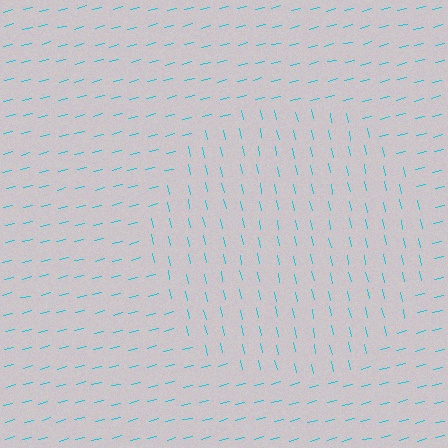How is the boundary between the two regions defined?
The boundary is defined purely by a change in line orientation (approximately 88 degrees difference). All lines are the same color and thickness.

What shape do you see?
I see a circle.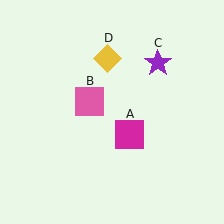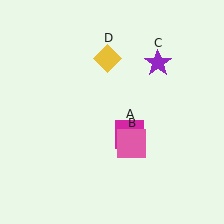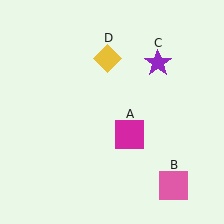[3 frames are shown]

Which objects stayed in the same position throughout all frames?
Magenta square (object A) and purple star (object C) and yellow diamond (object D) remained stationary.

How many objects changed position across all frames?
1 object changed position: pink square (object B).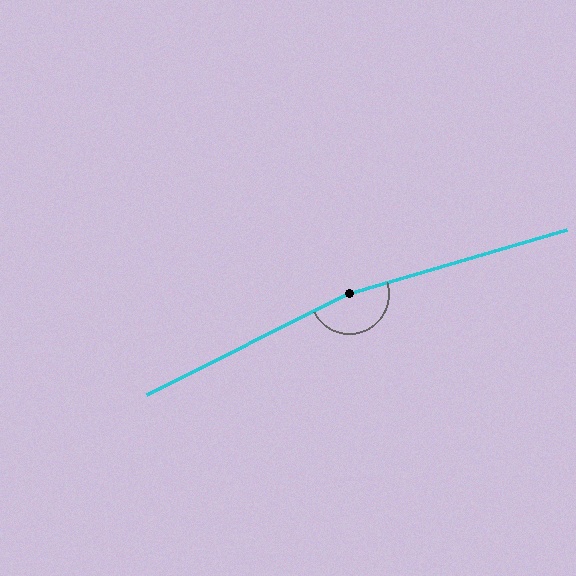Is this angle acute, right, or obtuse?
It is obtuse.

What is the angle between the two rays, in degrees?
Approximately 170 degrees.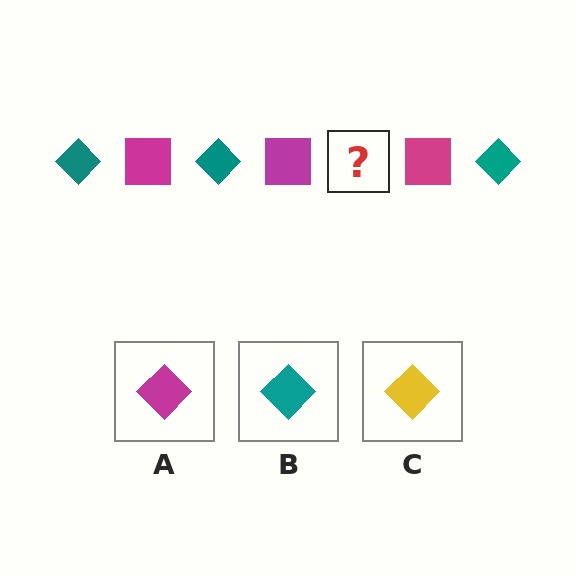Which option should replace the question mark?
Option B.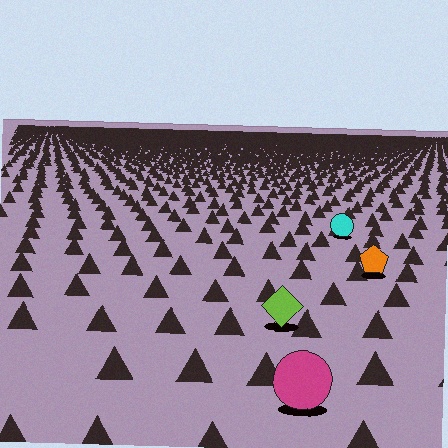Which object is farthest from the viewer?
The cyan circle is farthest from the viewer. It appears smaller and the ground texture around it is denser.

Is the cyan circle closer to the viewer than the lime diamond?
No. The lime diamond is closer — you can tell from the texture gradient: the ground texture is coarser near it.